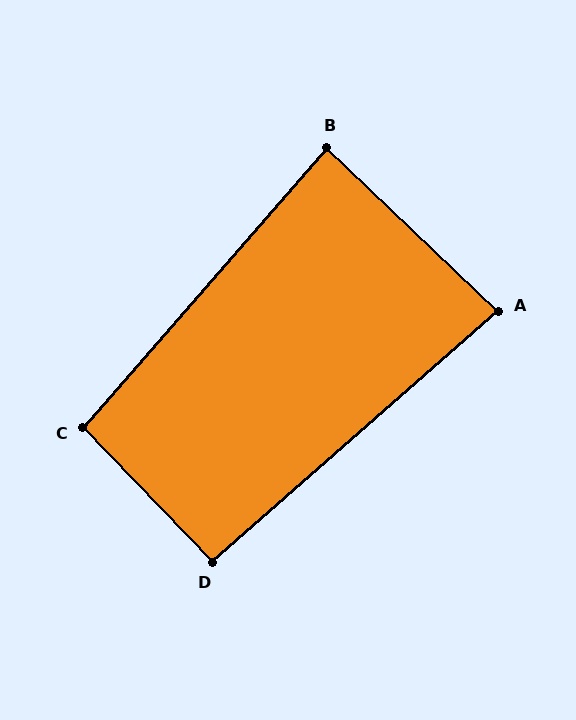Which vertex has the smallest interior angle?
A, at approximately 85 degrees.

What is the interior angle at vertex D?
Approximately 93 degrees (approximately right).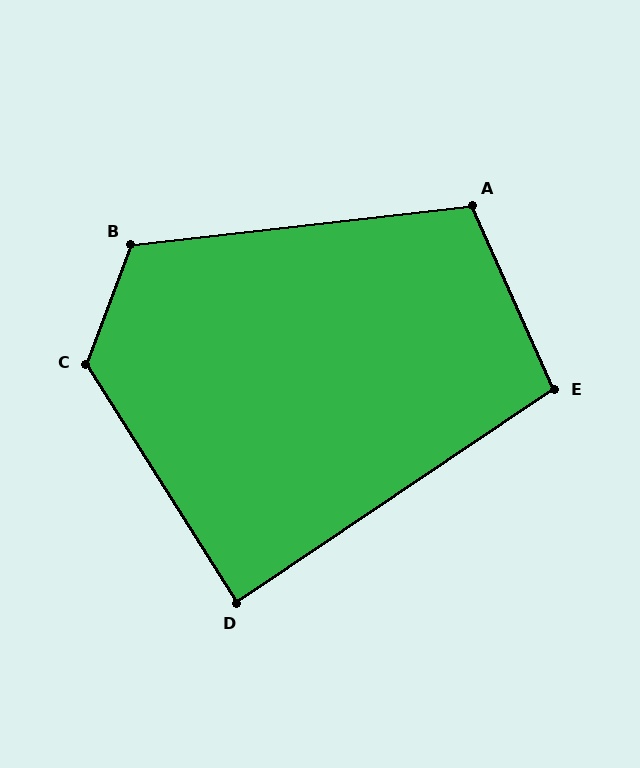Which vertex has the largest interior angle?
C, at approximately 127 degrees.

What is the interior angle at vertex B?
Approximately 117 degrees (obtuse).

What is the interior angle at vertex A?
Approximately 107 degrees (obtuse).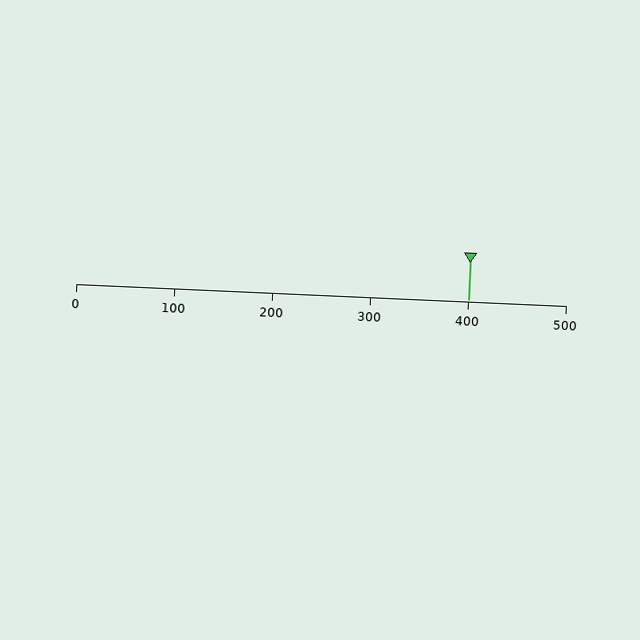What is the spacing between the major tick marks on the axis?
The major ticks are spaced 100 apart.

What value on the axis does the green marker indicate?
The marker indicates approximately 400.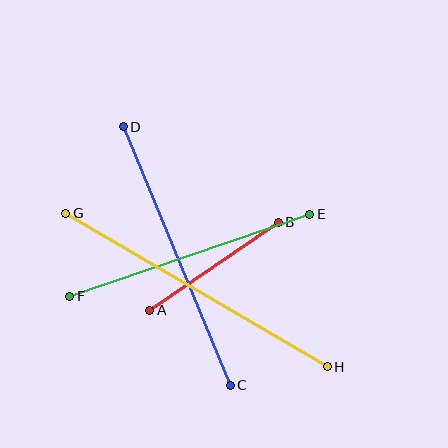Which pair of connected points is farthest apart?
Points G and H are farthest apart.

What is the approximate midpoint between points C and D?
The midpoint is at approximately (177, 256) pixels.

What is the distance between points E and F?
The distance is approximately 254 pixels.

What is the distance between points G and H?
The distance is approximately 303 pixels.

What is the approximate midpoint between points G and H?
The midpoint is at approximately (196, 290) pixels.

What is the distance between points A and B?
The distance is approximately 156 pixels.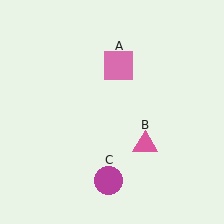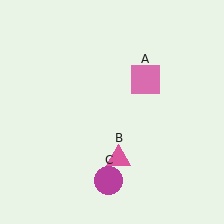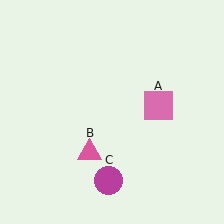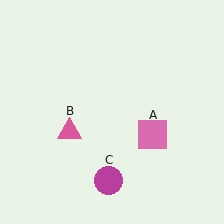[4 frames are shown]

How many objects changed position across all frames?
2 objects changed position: pink square (object A), pink triangle (object B).